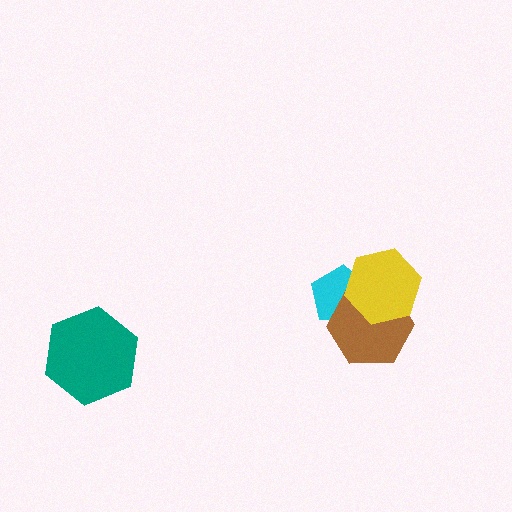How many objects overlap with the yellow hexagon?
2 objects overlap with the yellow hexagon.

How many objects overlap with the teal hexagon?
0 objects overlap with the teal hexagon.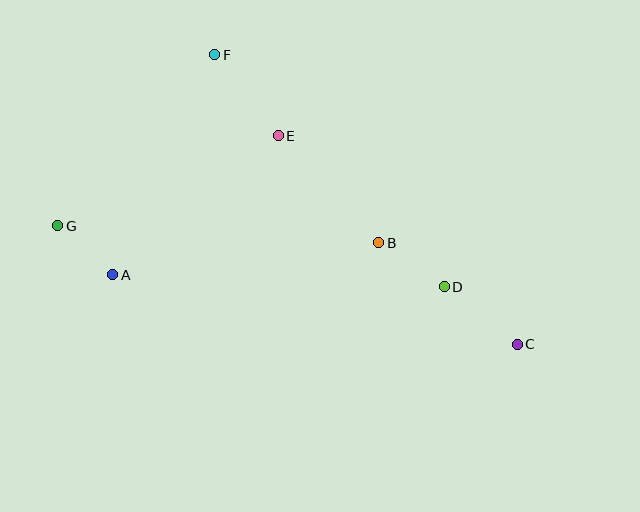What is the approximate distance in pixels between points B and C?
The distance between B and C is approximately 172 pixels.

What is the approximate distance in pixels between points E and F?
The distance between E and F is approximately 103 pixels.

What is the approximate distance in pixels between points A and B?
The distance between A and B is approximately 268 pixels.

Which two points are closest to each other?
Points A and G are closest to each other.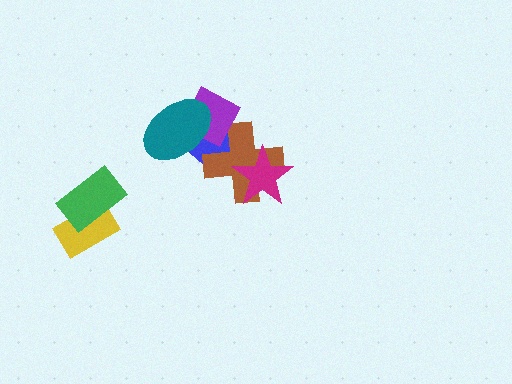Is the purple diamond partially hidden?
Yes, it is partially covered by another shape.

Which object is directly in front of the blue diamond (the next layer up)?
The brown cross is directly in front of the blue diamond.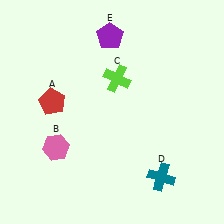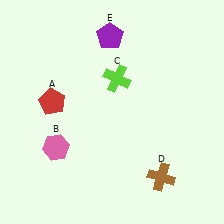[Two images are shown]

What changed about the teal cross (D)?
In Image 1, D is teal. In Image 2, it changed to brown.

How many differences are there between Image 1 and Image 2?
There is 1 difference between the two images.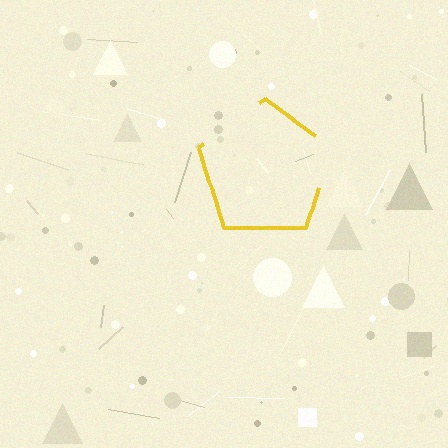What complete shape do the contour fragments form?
The contour fragments form a pentagon.